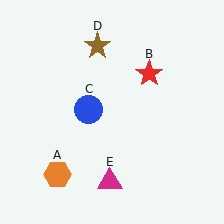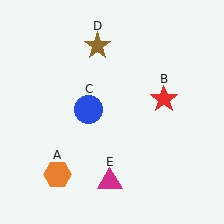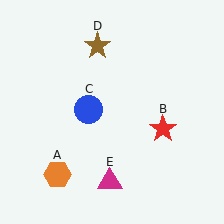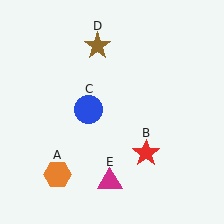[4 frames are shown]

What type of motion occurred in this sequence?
The red star (object B) rotated clockwise around the center of the scene.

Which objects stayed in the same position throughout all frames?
Orange hexagon (object A) and blue circle (object C) and brown star (object D) and magenta triangle (object E) remained stationary.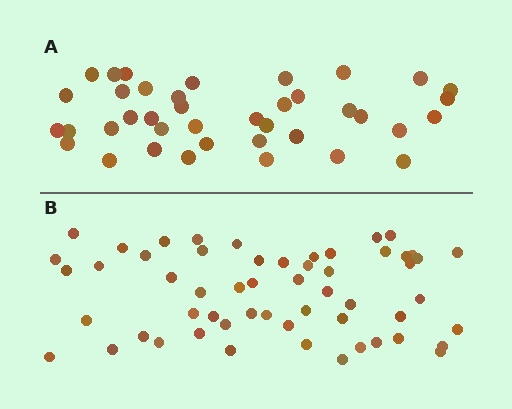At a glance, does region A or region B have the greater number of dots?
Region B (the bottom region) has more dots.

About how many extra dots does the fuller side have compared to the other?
Region B has approximately 15 more dots than region A.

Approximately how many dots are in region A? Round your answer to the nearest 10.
About 40 dots. (The exact count is 39, which rounds to 40.)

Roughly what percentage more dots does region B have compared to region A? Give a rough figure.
About 45% more.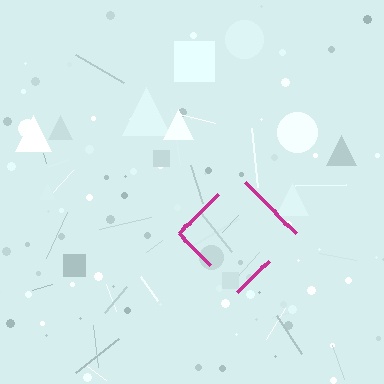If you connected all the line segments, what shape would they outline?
They would outline a diamond.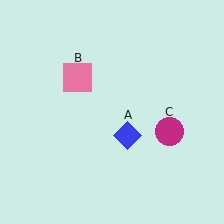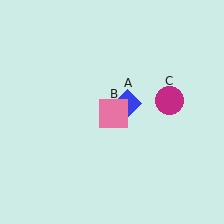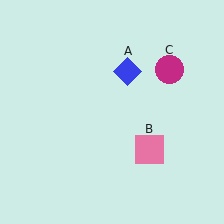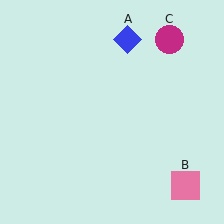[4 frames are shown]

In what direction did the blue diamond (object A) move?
The blue diamond (object A) moved up.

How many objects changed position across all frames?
3 objects changed position: blue diamond (object A), pink square (object B), magenta circle (object C).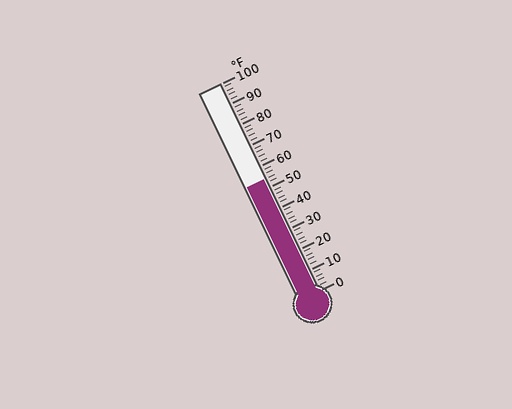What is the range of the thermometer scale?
The thermometer scale ranges from 0°F to 100°F.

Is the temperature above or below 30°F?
The temperature is above 30°F.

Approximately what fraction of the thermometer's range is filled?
The thermometer is filled to approximately 55% of its range.